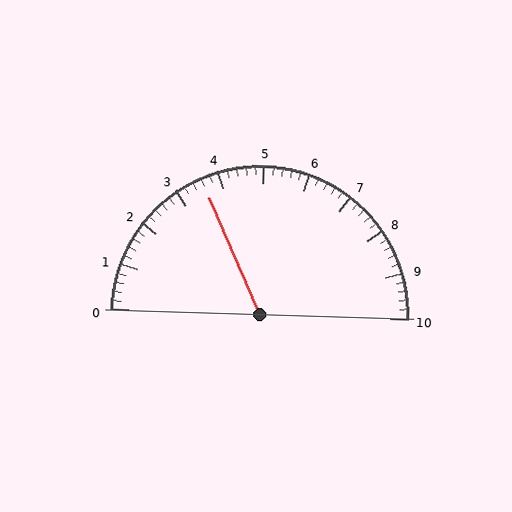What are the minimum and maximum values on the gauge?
The gauge ranges from 0 to 10.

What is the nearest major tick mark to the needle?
The nearest major tick mark is 4.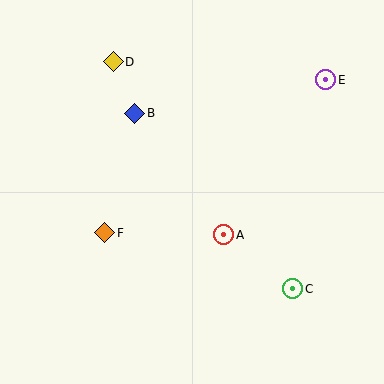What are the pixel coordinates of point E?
Point E is at (326, 80).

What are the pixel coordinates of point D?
Point D is at (113, 62).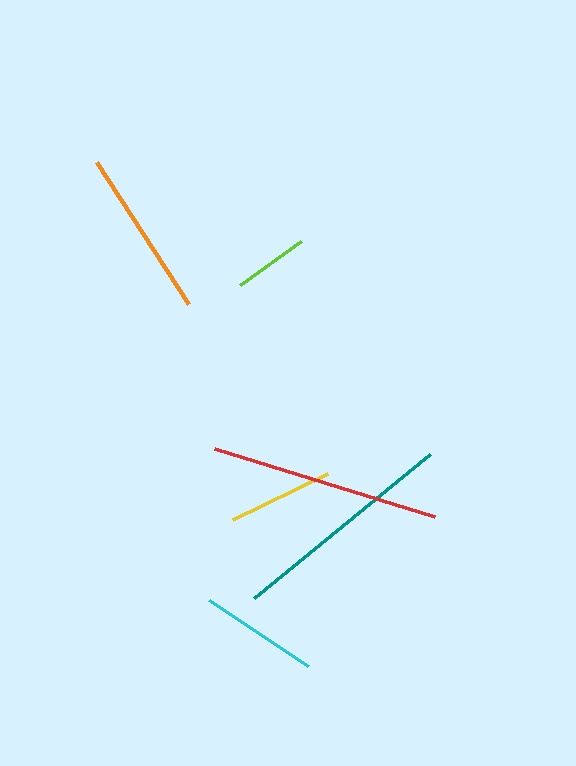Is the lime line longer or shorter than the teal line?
The teal line is longer than the lime line.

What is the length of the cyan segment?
The cyan segment is approximately 119 pixels long.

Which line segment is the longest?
The red line is the longest at approximately 231 pixels.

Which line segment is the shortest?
The lime line is the shortest at approximately 75 pixels.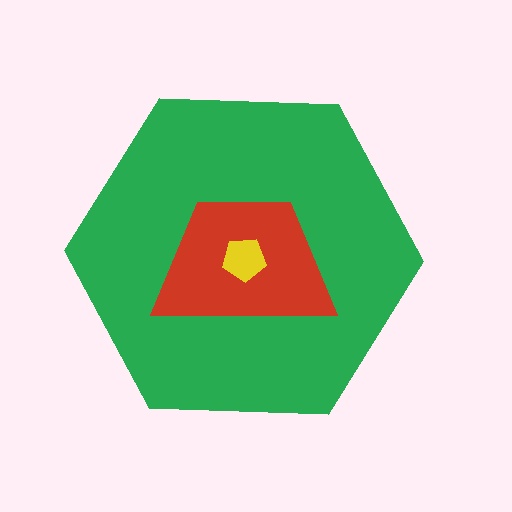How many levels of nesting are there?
3.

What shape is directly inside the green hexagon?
The red trapezoid.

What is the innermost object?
The yellow pentagon.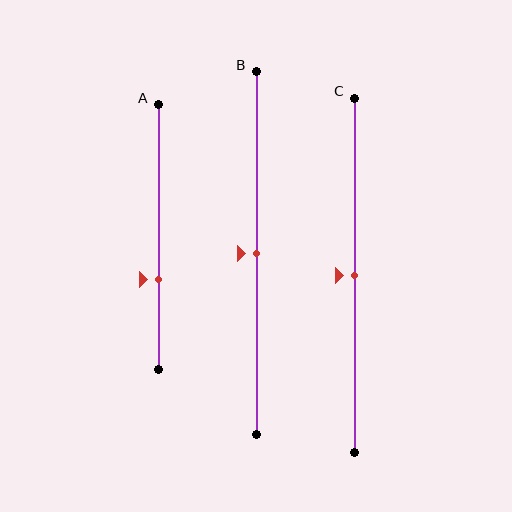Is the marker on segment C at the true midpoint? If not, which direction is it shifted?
Yes, the marker on segment C is at the true midpoint.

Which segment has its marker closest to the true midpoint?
Segment B has its marker closest to the true midpoint.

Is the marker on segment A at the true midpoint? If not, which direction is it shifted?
No, the marker on segment A is shifted downward by about 16% of the segment length.